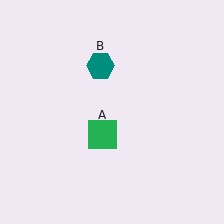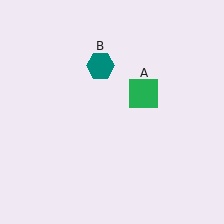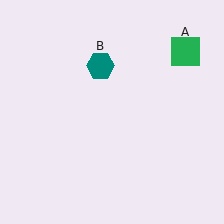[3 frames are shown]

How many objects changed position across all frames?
1 object changed position: green square (object A).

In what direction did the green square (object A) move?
The green square (object A) moved up and to the right.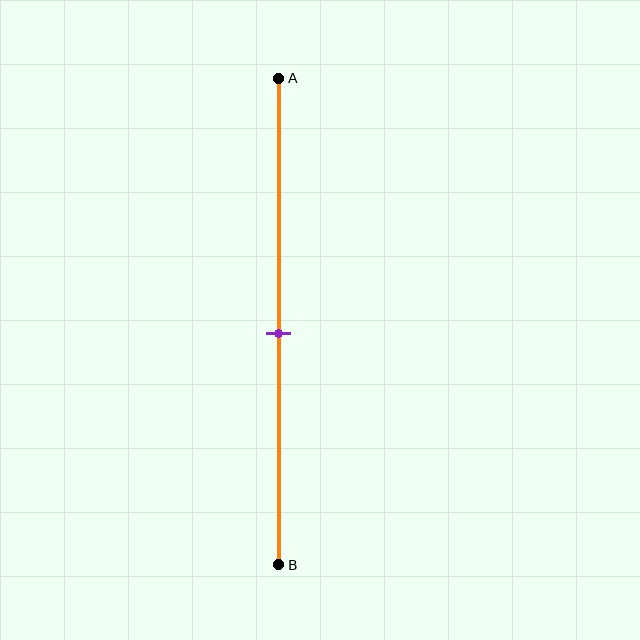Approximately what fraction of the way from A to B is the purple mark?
The purple mark is approximately 55% of the way from A to B.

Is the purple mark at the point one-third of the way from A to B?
No, the mark is at about 55% from A, not at the 33% one-third point.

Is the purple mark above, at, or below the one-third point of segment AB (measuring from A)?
The purple mark is below the one-third point of segment AB.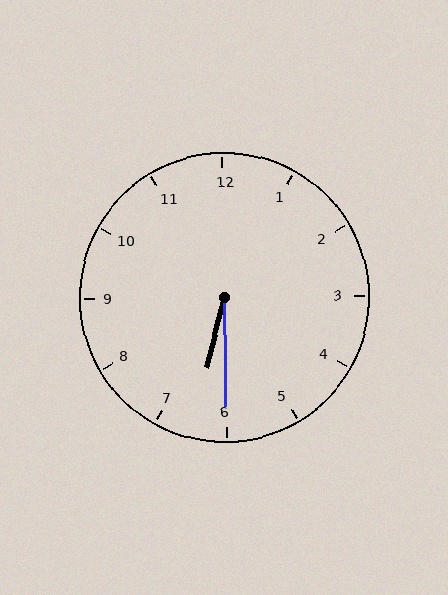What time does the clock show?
6:30.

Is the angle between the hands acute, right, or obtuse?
It is acute.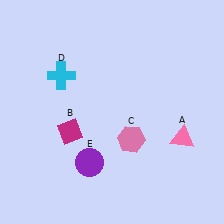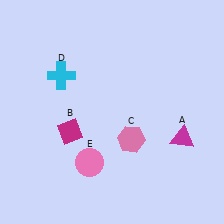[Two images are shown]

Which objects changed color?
A changed from pink to magenta. E changed from purple to pink.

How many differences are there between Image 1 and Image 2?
There are 2 differences between the two images.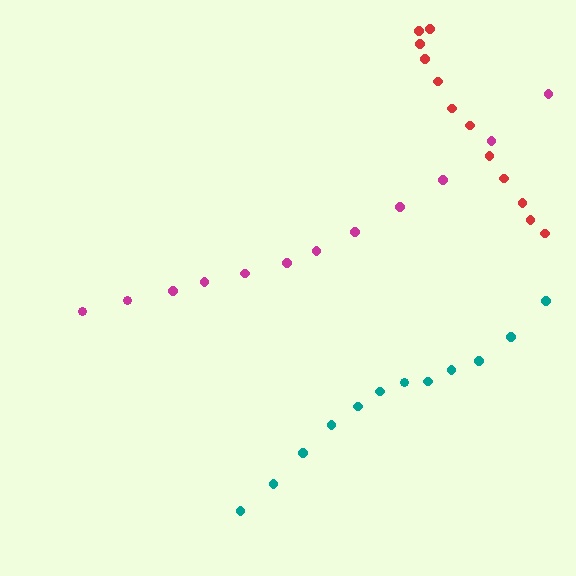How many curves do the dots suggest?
There are 3 distinct paths.